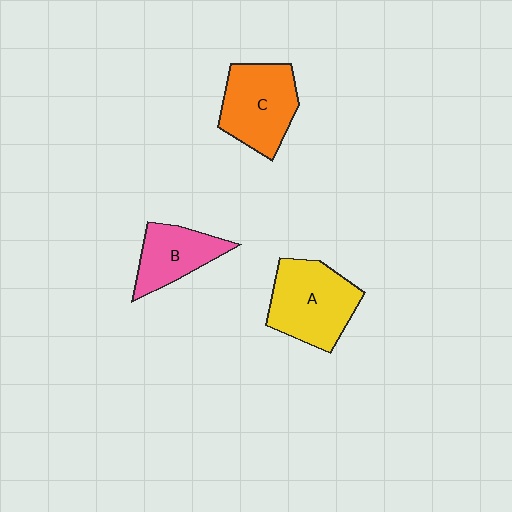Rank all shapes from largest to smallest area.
From largest to smallest: A (yellow), C (orange), B (pink).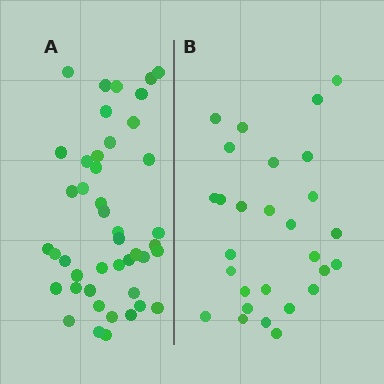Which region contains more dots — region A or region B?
Region A (the left region) has more dots.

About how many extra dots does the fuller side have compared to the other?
Region A has approximately 15 more dots than region B.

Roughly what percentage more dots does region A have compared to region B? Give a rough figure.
About 55% more.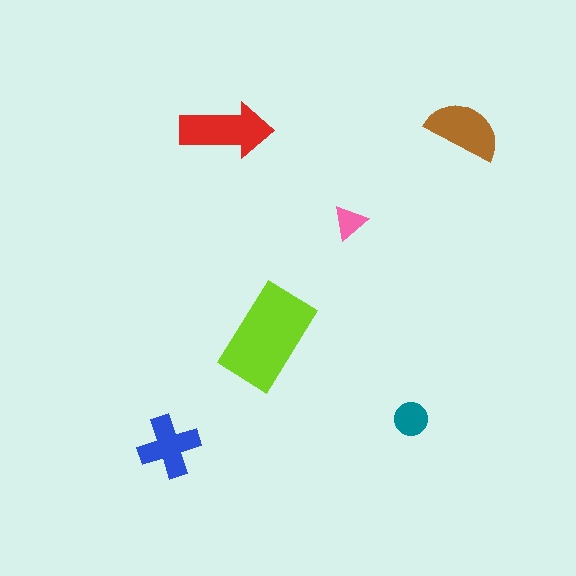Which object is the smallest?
The pink triangle.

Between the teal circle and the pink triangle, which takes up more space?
The teal circle.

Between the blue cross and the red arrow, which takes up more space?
The red arrow.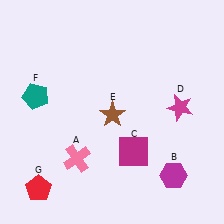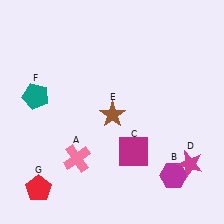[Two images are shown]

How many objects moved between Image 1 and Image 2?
1 object moved between the two images.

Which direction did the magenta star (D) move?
The magenta star (D) moved down.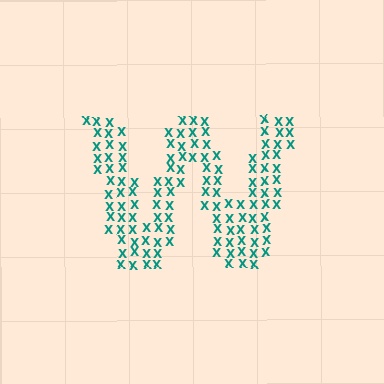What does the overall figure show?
The overall figure shows the letter W.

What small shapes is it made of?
It is made of small letter X's.